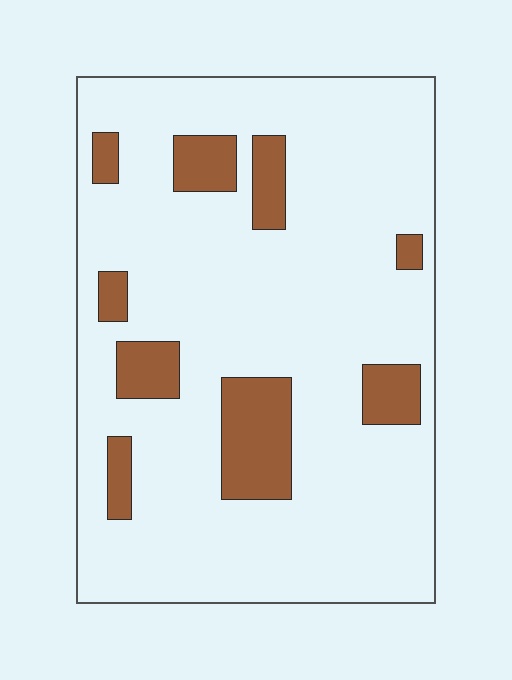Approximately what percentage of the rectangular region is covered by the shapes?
Approximately 15%.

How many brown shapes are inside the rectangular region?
9.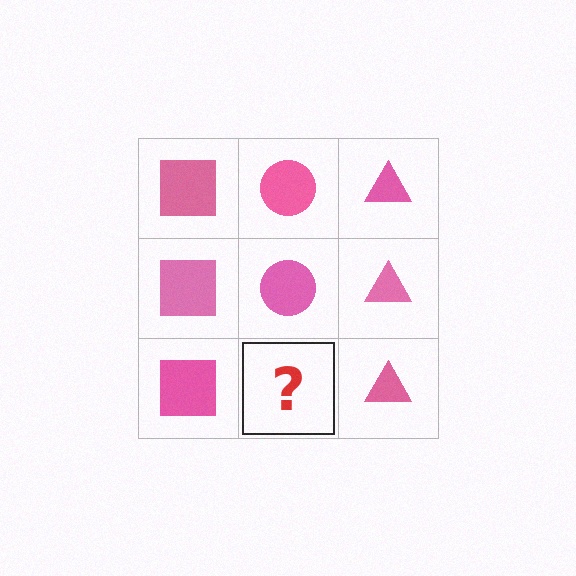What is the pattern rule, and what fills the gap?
The rule is that each column has a consistent shape. The gap should be filled with a pink circle.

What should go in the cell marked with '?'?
The missing cell should contain a pink circle.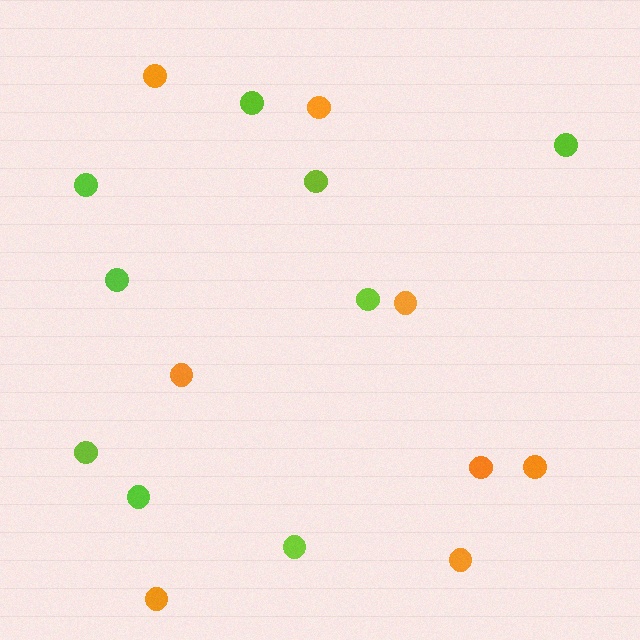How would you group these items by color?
There are 2 groups: one group of lime circles (9) and one group of orange circles (8).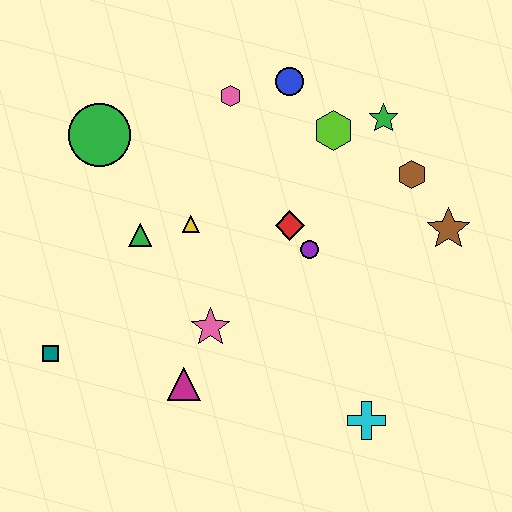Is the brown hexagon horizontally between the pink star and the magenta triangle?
No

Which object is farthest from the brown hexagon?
The teal square is farthest from the brown hexagon.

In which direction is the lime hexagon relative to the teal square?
The lime hexagon is to the right of the teal square.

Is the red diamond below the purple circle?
No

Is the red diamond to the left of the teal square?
No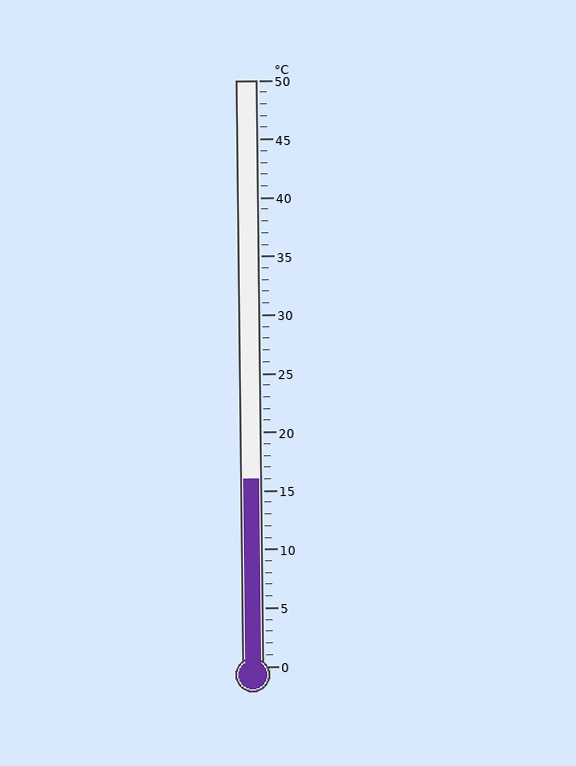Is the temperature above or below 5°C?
The temperature is above 5°C.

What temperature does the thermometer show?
The thermometer shows approximately 16°C.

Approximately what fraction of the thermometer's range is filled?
The thermometer is filled to approximately 30% of its range.